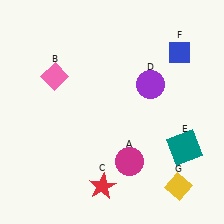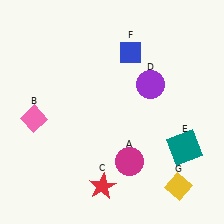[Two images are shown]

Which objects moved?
The objects that moved are: the pink diamond (B), the blue diamond (F).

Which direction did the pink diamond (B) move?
The pink diamond (B) moved down.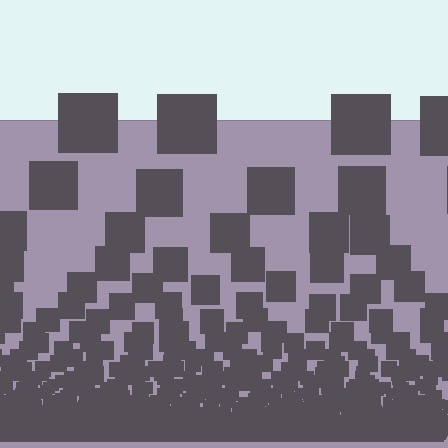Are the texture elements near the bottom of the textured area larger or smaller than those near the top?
Smaller. The gradient is inverted — elements near the bottom are smaller and denser.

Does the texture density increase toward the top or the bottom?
Density increases toward the bottom.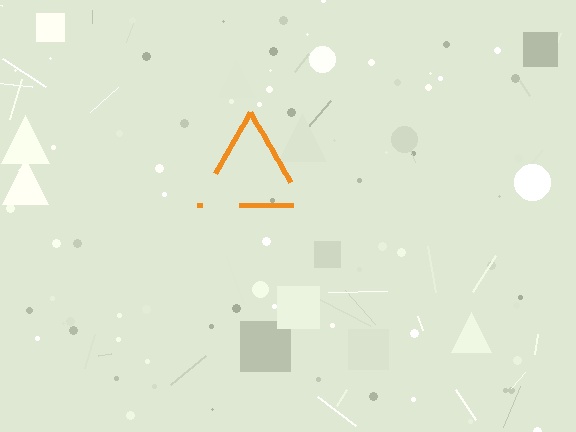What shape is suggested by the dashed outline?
The dashed outline suggests a triangle.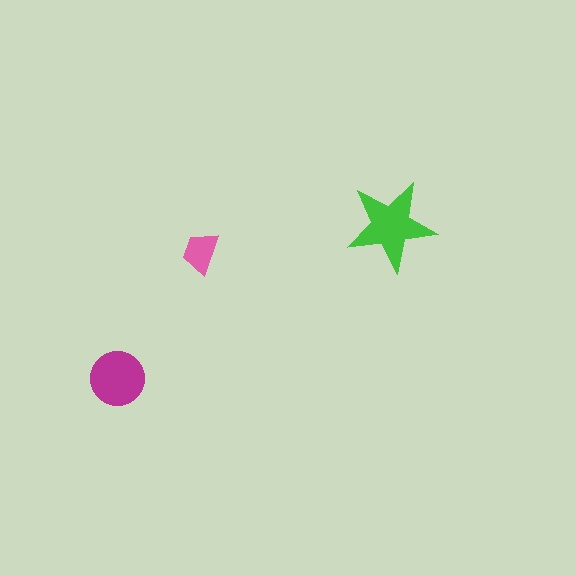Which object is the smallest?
The pink trapezoid.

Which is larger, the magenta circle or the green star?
The green star.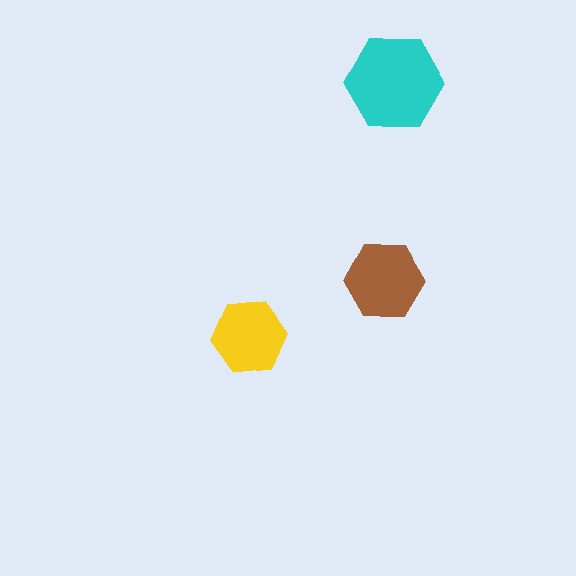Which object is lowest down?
The yellow hexagon is bottommost.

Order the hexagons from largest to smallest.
the cyan one, the brown one, the yellow one.